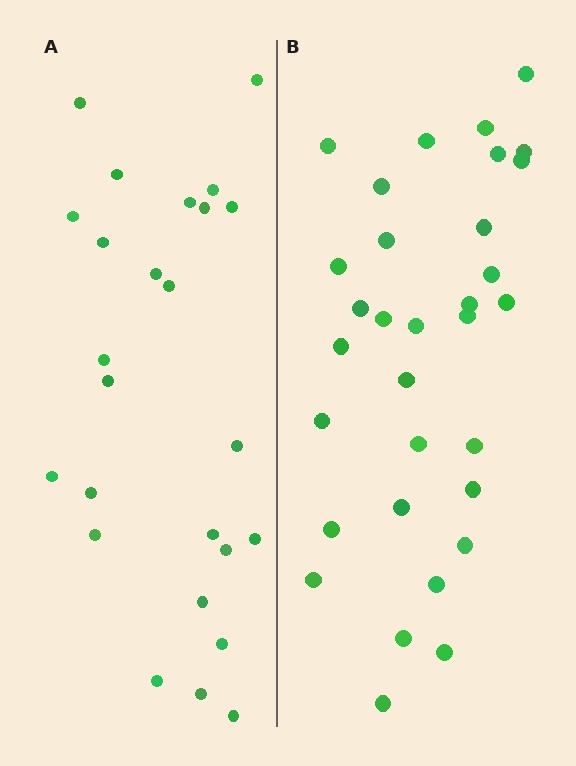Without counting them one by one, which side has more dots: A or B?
Region B (the right region) has more dots.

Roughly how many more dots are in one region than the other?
Region B has roughly 8 or so more dots than region A.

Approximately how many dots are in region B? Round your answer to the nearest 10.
About 30 dots. (The exact count is 32, which rounds to 30.)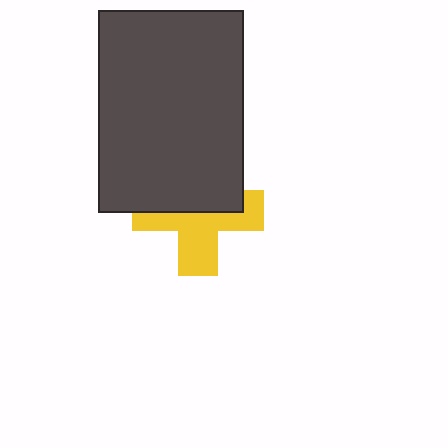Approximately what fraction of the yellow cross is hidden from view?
Roughly 50% of the yellow cross is hidden behind the dark gray rectangle.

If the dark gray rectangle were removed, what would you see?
You would see the complete yellow cross.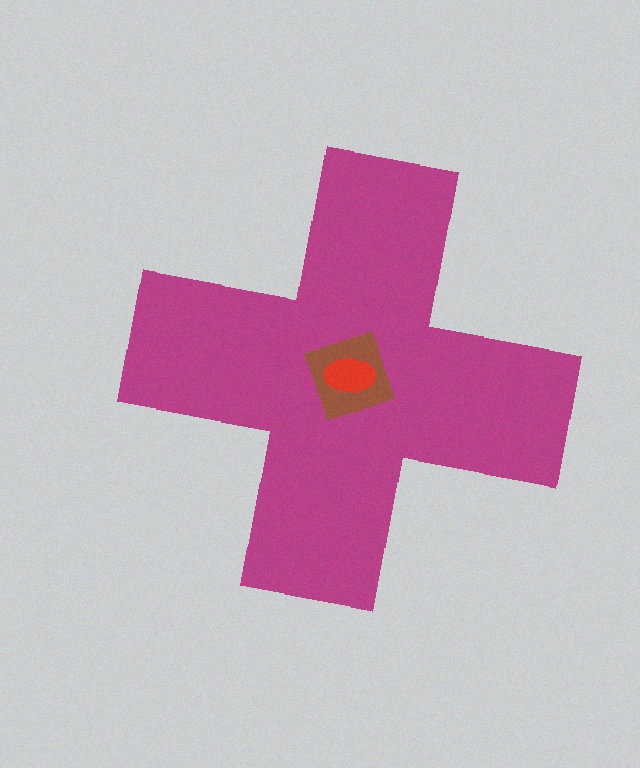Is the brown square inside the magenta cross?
Yes.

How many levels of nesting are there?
3.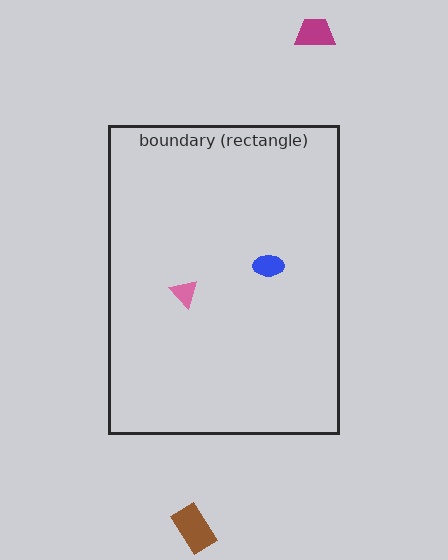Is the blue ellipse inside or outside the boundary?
Inside.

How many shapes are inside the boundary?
2 inside, 2 outside.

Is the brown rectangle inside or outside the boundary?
Outside.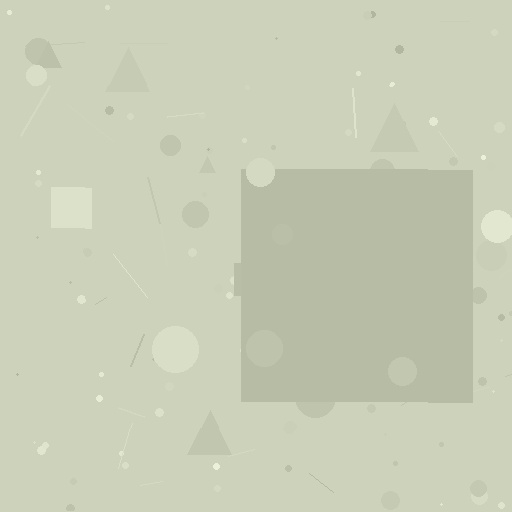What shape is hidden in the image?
A square is hidden in the image.